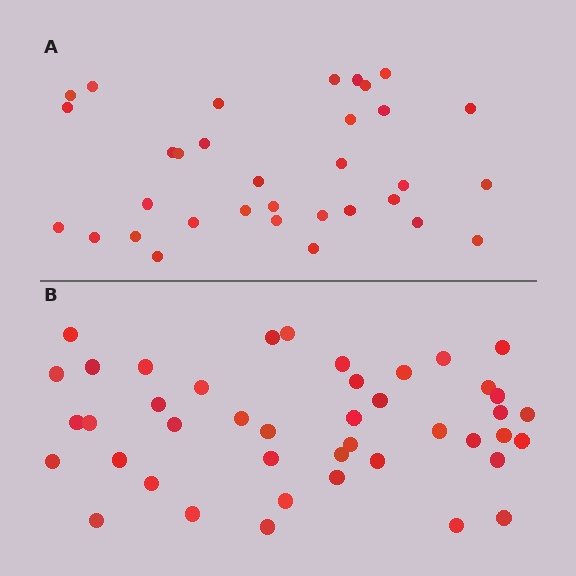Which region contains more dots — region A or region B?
Region B (the bottom region) has more dots.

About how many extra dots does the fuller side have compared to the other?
Region B has roughly 10 or so more dots than region A.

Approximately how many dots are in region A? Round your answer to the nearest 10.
About 30 dots. (The exact count is 33, which rounds to 30.)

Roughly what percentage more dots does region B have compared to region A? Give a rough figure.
About 30% more.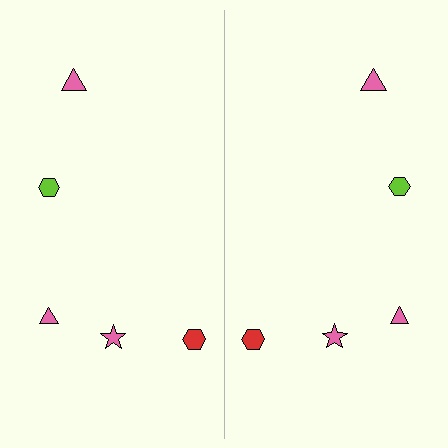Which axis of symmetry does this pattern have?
The pattern has a vertical axis of symmetry running through the center of the image.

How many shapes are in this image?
There are 10 shapes in this image.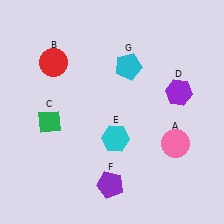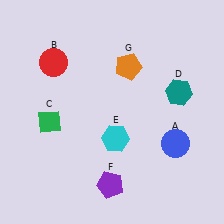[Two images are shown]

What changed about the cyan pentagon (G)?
In Image 1, G is cyan. In Image 2, it changed to orange.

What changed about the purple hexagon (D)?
In Image 1, D is purple. In Image 2, it changed to teal.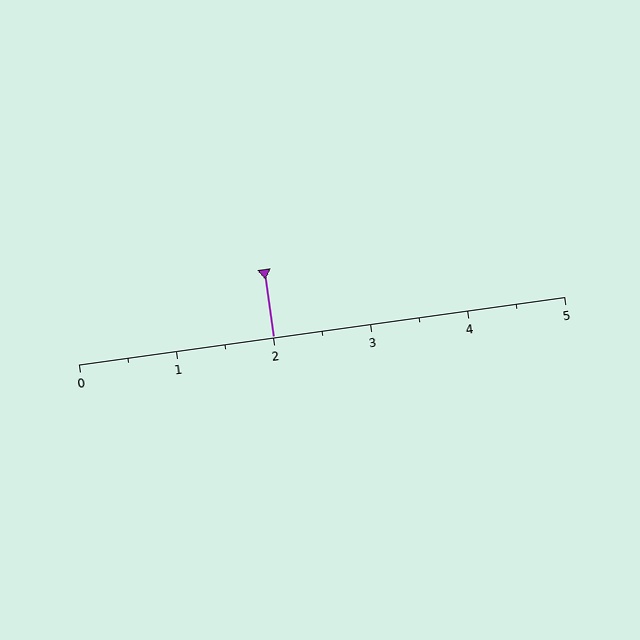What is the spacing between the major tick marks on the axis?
The major ticks are spaced 1 apart.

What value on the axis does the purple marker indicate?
The marker indicates approximately 2.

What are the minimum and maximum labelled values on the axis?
The axis runs from 0 to 5.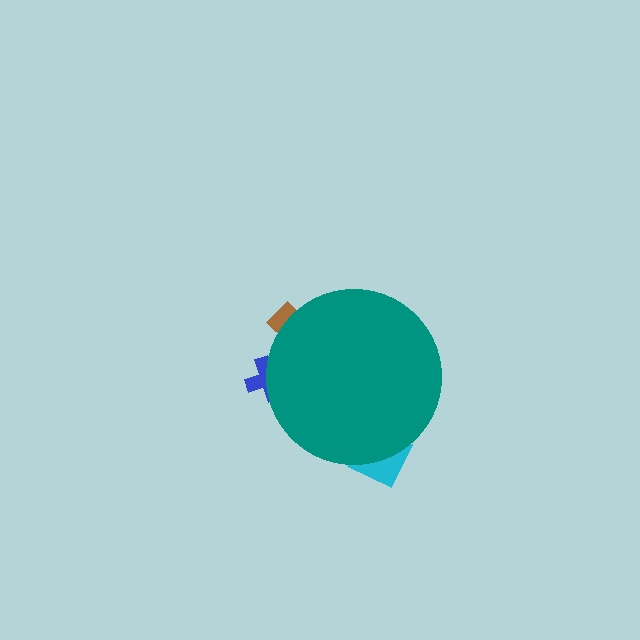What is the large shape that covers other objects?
A teal circle.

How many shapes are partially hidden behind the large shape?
3 shapes are partially hidden.